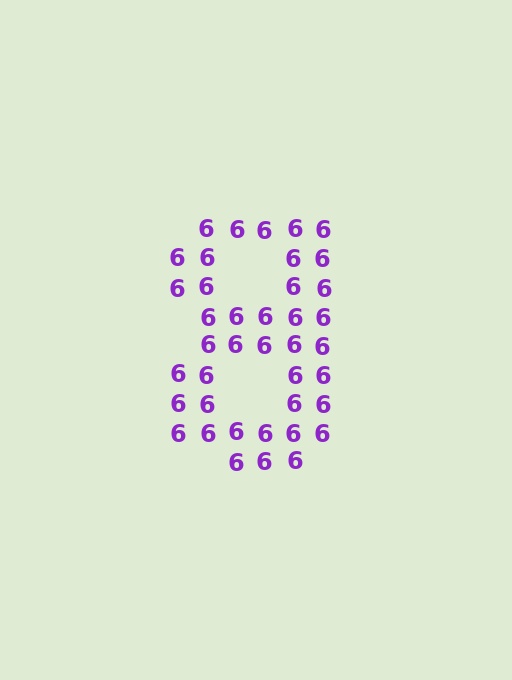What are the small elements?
The small elements are digit 6's.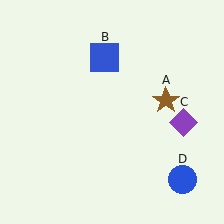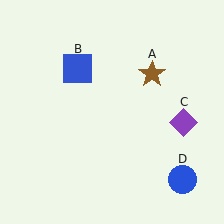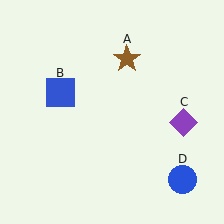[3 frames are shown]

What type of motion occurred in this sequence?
The brown star (object A), blue square (object B) rotated counterclockwise around the center of the scene.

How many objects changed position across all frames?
2 objects changed position: brown star (object A), blue square (object B).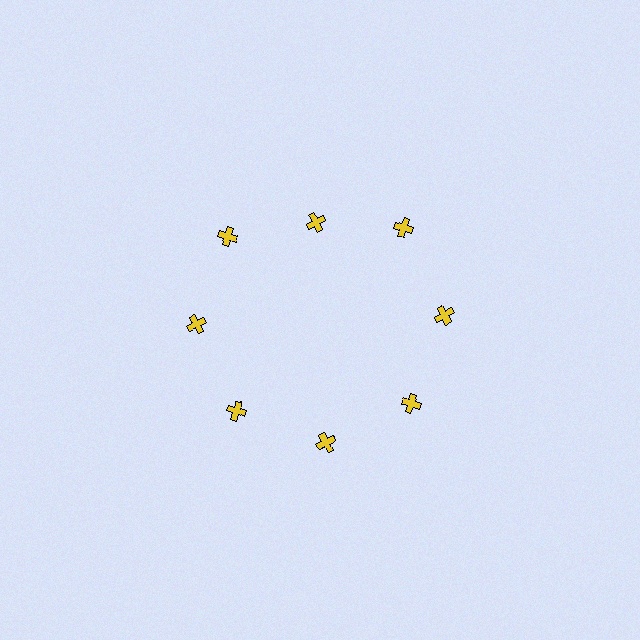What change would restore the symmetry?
The symmetry would be restored by moving it outward, back onto the ring so that all 8 crosses sit at equal angles and equal distance from the center.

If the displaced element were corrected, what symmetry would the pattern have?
It would have 8-fold rotational symmetry — the pattern would map onto itself every 45 degrees.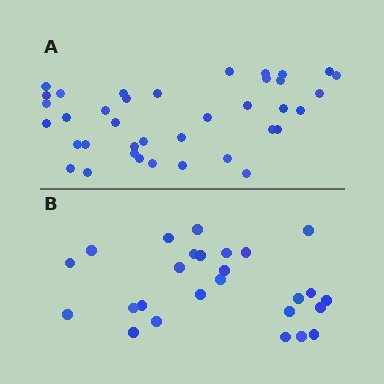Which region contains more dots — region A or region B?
Region A (the top region) has more dots.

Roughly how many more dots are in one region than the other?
Region A has roughly 12 or so more dots than region B.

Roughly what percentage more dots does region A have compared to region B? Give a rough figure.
About 45% more.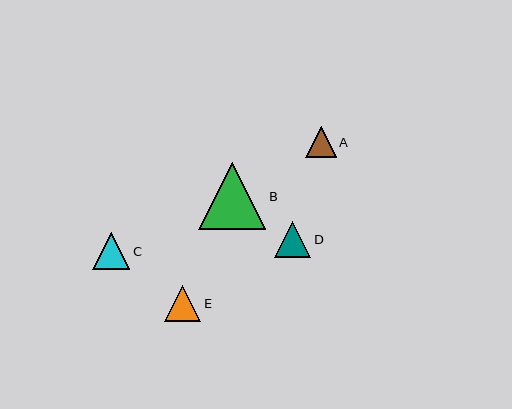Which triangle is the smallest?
Triangle A is the smallest with a size of approximately 31 pixels.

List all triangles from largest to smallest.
From largest to smallest: B, C, D, E, A.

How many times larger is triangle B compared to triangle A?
Triangle B is approximately 2.2 times the size of triangle A.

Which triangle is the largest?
Triangle B is the largest with a size of approximately 67 pixels.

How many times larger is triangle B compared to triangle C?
Triangle B is approximately 1.8 times the size of triangle C.